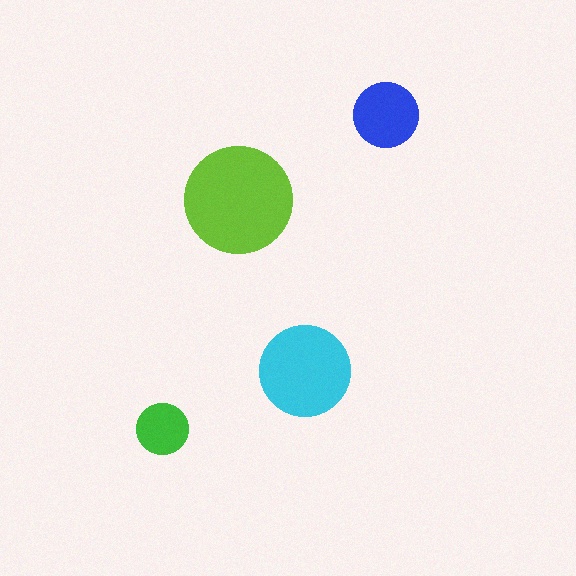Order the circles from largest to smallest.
the lime one, the cyan one, the blue one, the green one.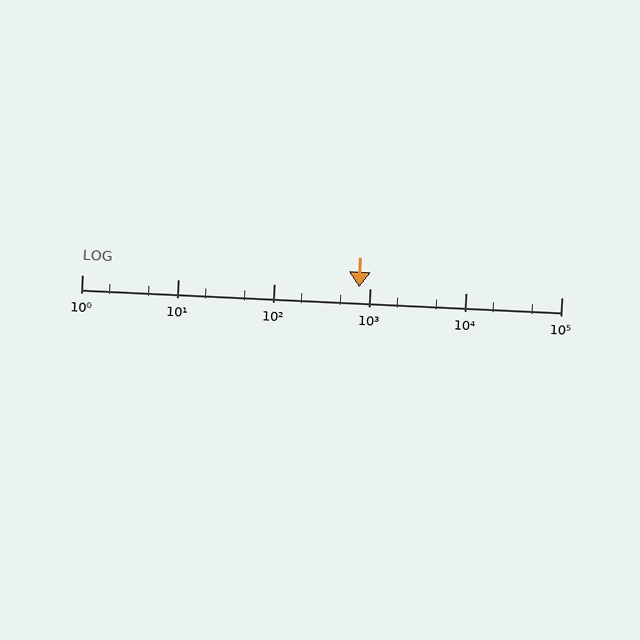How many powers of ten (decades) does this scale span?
The scale spans 5 decades, from 1 to 100000.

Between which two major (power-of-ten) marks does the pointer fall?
The pointer is between 100 and 1000.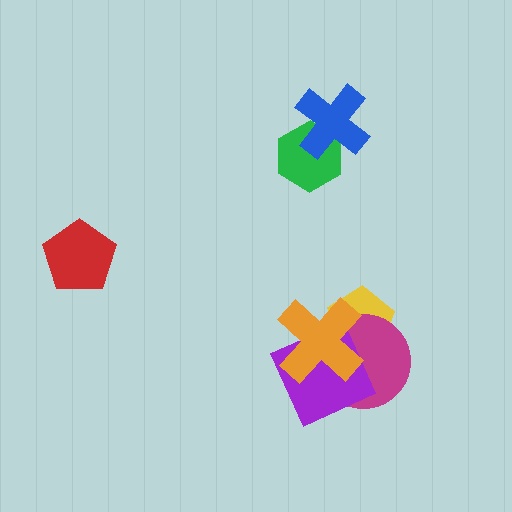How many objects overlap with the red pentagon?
0 objects overlap with the red pentagon.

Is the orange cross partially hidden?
No, no other shape covers it.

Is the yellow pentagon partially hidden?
Yes, it is partially covered by another shape.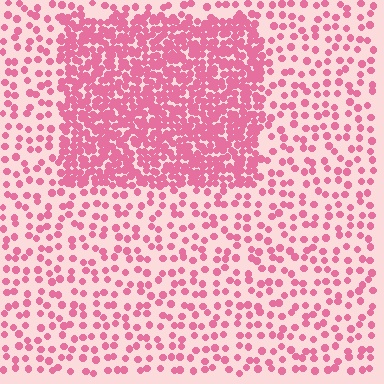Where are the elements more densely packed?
The elements are more densely packed inside the rectangle boundary.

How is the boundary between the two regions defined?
The boundary is defined by a change in element density (approximately 2.9x ratio). All elements are the same color, size, and shape.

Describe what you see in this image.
The image contains small pink elements arranged at two different densities. A rectangle-shaped region is visible where the elements are more densely packed than the surrounding area.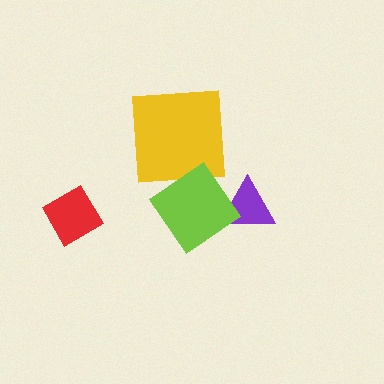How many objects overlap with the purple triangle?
1 object overlaps with the purple triangle.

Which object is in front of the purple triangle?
The lime diamond is in front of the purple triangle.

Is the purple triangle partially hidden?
Yes, it is partially covered by another shape.